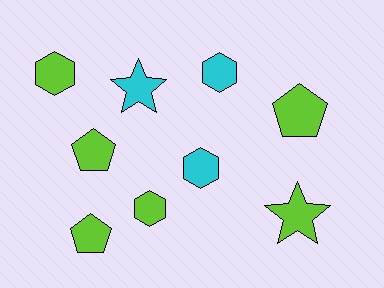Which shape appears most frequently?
Hexagon, with 4 objects.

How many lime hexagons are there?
There are 2 lime hexagons.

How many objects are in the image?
There are 9 objects.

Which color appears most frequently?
Lime, with 6 objects.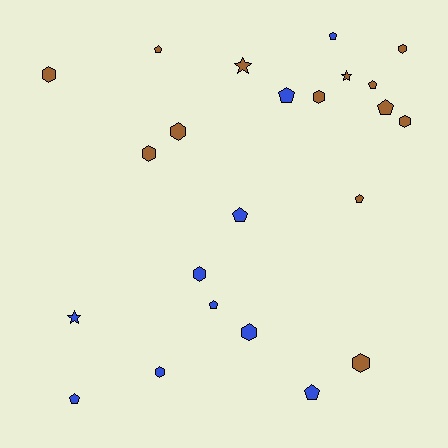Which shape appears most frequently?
Hexagon, with 10 objects.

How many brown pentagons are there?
There are 4 brown pentagons.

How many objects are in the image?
There are 23 objects.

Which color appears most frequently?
Brown, with 13 objects.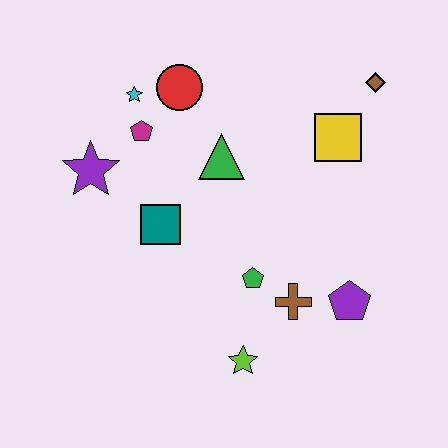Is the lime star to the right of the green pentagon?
No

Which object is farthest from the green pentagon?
The brown diamond is farthest from the green pentagon.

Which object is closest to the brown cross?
The green pentagon is closest to the brown cross.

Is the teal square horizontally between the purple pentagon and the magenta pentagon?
Yes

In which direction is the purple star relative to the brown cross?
The purple star is to the left of the brown cross.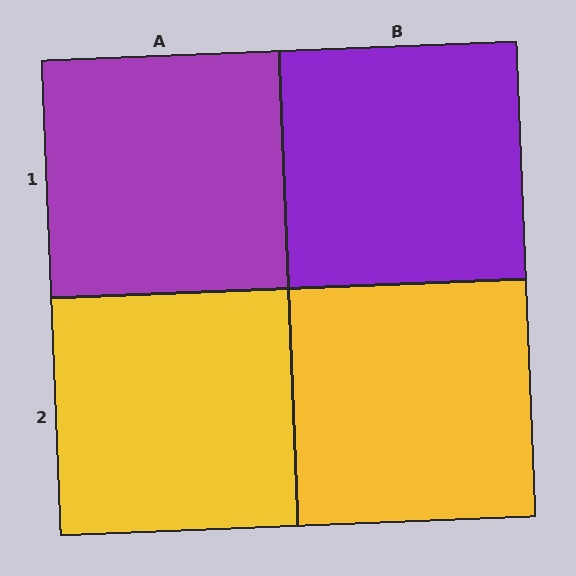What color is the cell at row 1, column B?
Purple.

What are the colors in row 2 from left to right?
Yellow, yellow.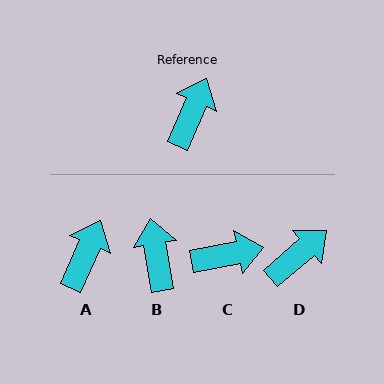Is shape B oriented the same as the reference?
No, it is off by about 33 degrees.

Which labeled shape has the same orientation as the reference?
A.